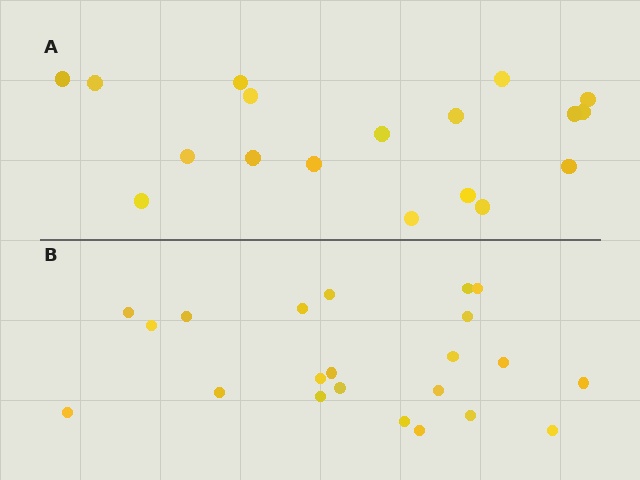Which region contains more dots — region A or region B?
Region B (the bottom region) has more dots.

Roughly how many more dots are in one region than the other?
Region B has about 4 more dots than region A.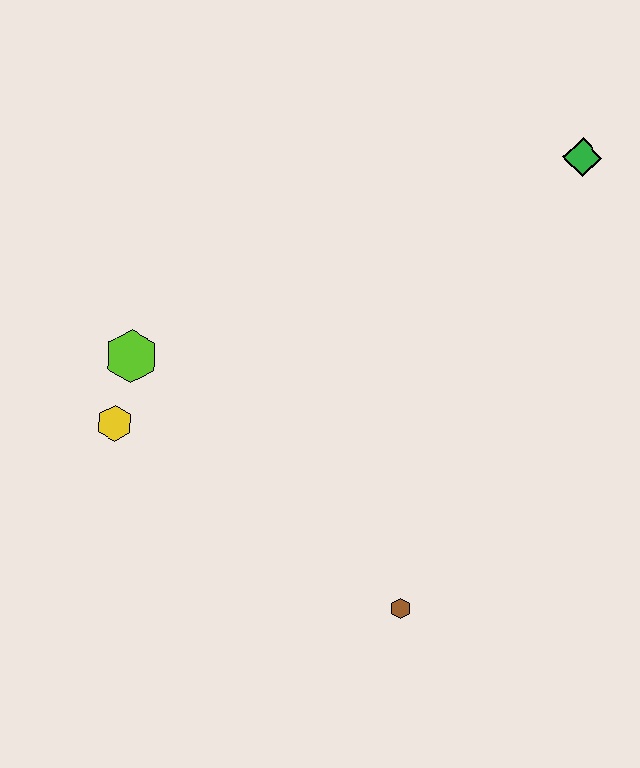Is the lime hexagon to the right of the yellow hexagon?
Yes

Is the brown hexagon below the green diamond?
Yes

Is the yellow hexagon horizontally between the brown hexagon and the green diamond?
No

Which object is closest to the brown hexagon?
The yellow hexagon is closest to the brown hexagon.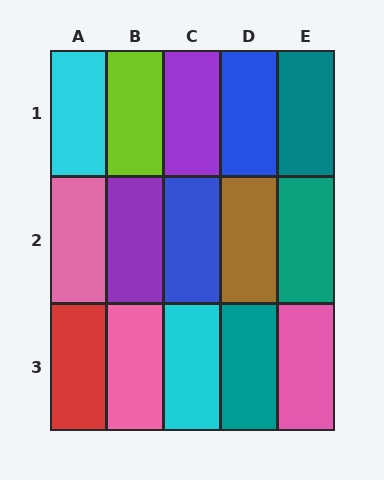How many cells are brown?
1 cell is brown.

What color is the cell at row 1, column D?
Blue.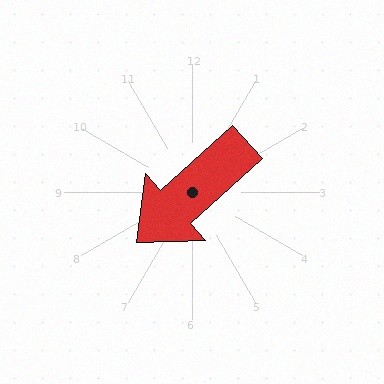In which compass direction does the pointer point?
Southwest.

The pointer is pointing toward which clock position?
Roughly 8 o'clock.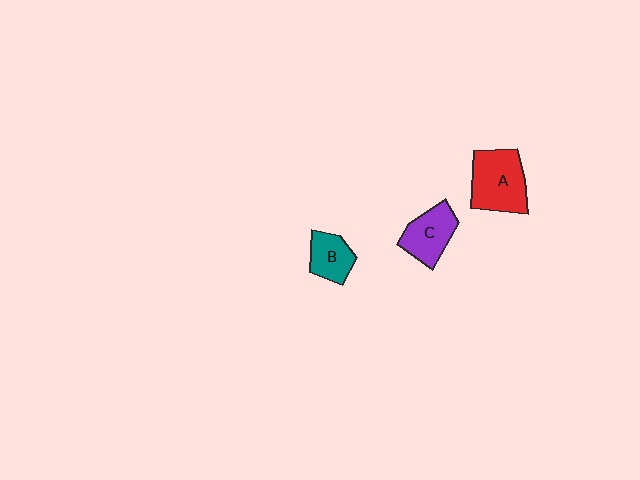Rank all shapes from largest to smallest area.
From largest to smallest: A (red), C (purple), B (teal).